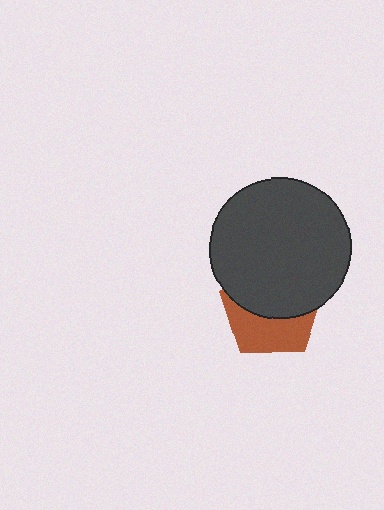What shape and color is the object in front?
The object in front is a dark gray circle.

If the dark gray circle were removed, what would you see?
You would see the complete brown pentagon.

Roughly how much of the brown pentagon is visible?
A small part of it is visible (roughly 43%).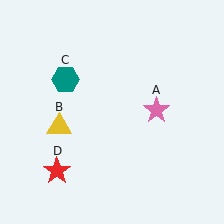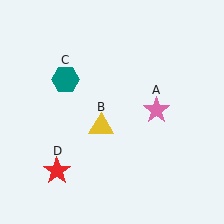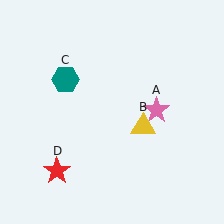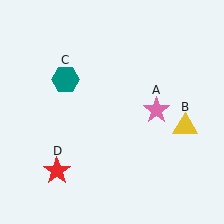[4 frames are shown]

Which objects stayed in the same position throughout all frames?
Pink star (object A) and teal hexagon (object C) and red star (object D) remained stationary.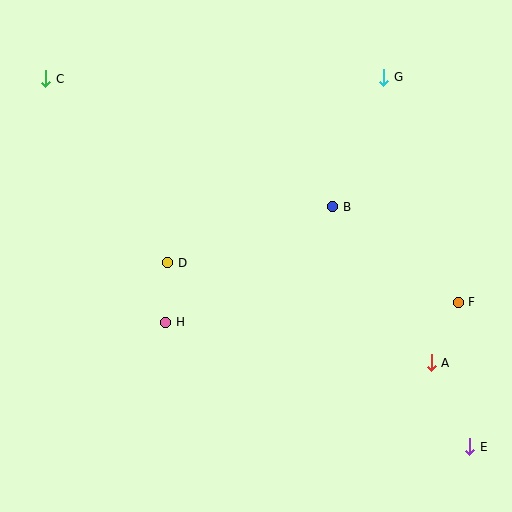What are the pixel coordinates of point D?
Point D is at (168, 263).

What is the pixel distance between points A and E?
The distance between A and E is 92 pixels.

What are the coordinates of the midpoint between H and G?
The midpoint between H and G is at (275, 200).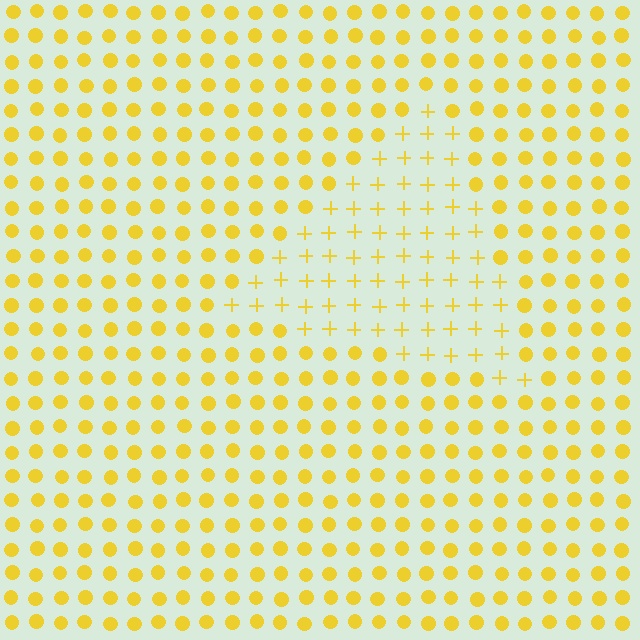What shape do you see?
I see a triangle.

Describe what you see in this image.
The image is filled with small yellow elements arranged in a uniform grid. A triangle-shaped region contains plus signs, while the surrounding area contains circles. The boundary is defined purely by the change in element shape.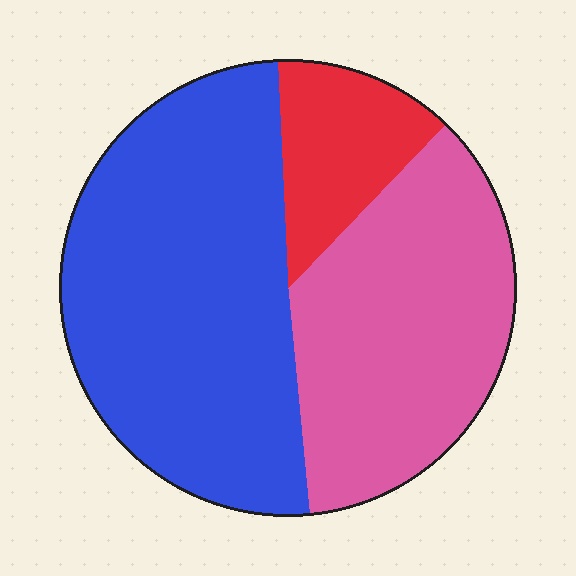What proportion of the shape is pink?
Pink takes up between a quarter and a half of the shape.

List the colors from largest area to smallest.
From largest to smallest: blue, pink, red.